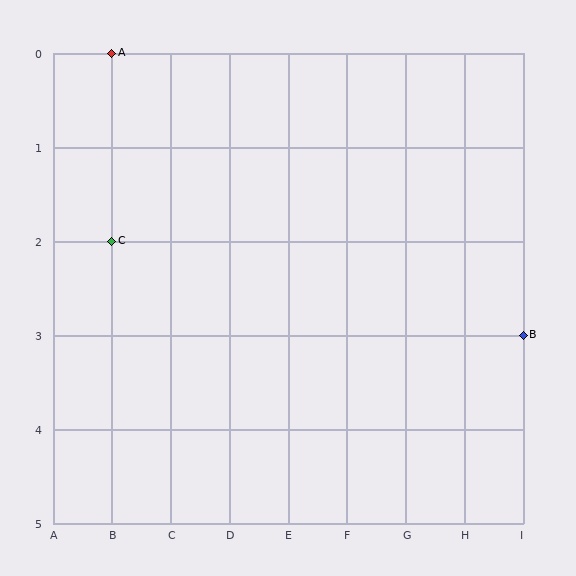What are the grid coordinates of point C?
Point C is at grid coordinates (B, 2).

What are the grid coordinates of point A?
Point A is at grid coordinates (B, 0).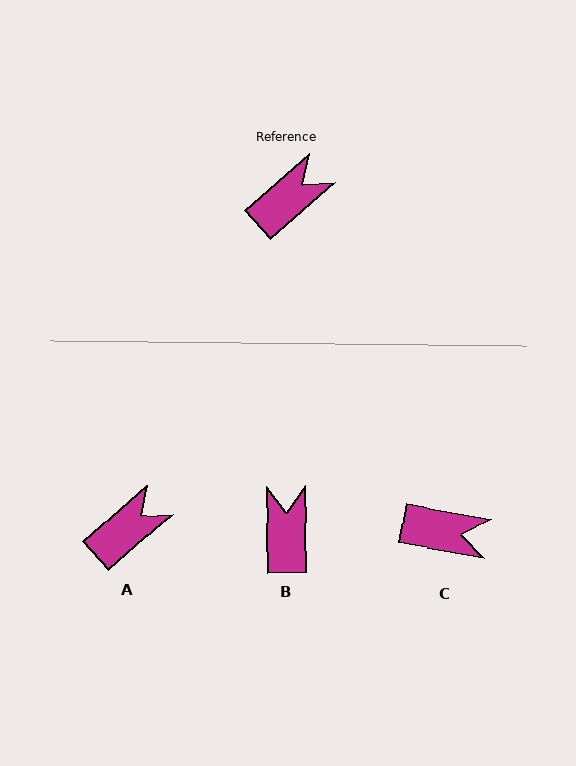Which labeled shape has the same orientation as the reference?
A.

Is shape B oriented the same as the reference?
No, it is off by about 49 degrees.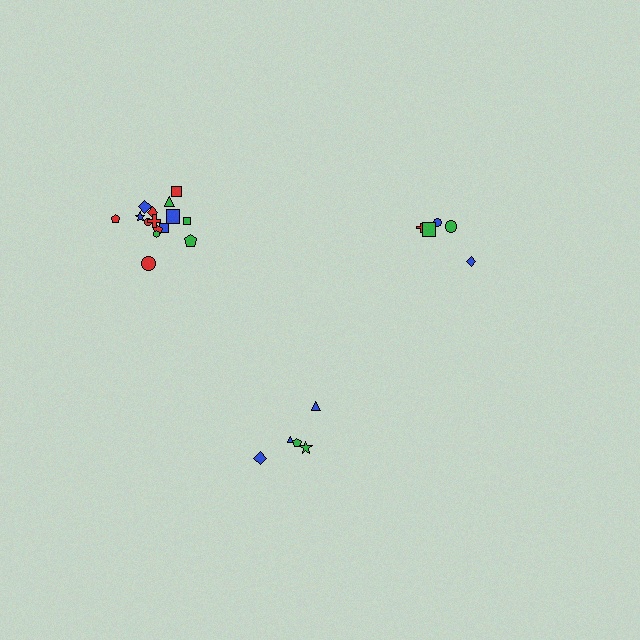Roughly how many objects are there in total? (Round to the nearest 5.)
Roughly 25 objects in total.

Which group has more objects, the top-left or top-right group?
The top-left group.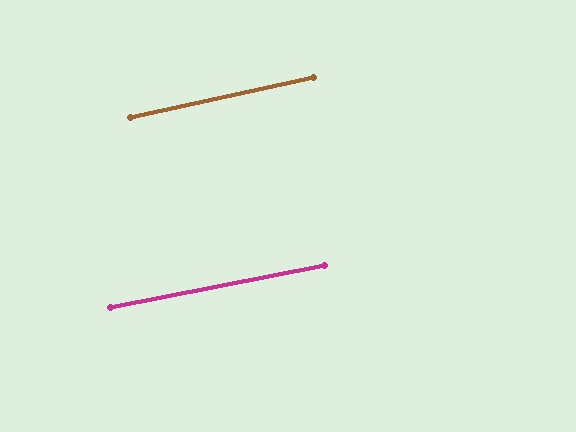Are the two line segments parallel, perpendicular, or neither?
Parallel — their directions differ by only 1.2°.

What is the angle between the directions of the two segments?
Approximately 1 degree.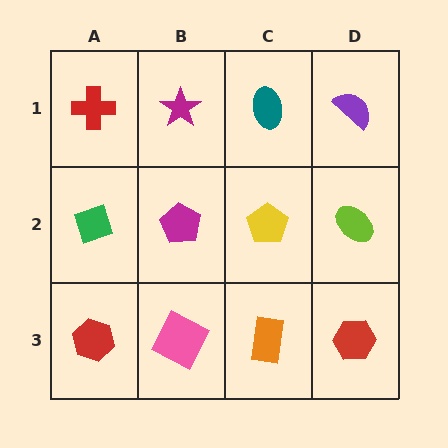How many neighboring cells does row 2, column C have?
4.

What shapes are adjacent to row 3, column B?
A magenta pentagon (row 2, column B), a red hexagon (row 3, column A), an orange rectangle (row 3, column C).